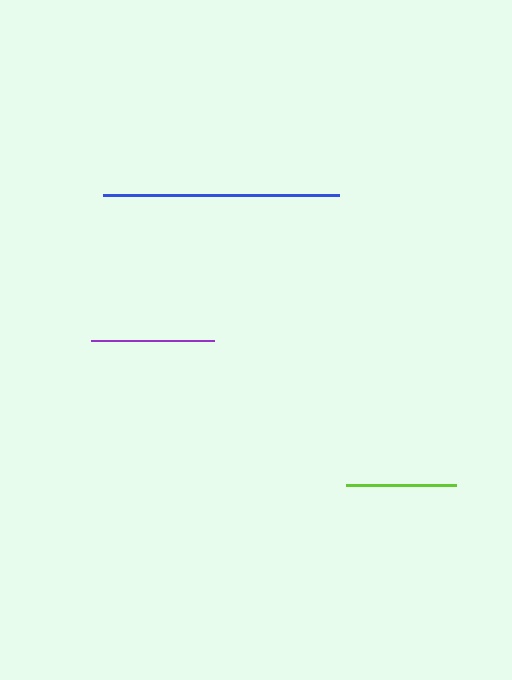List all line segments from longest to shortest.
From longest to shortest: blue, purple, lime.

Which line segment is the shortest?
The lime line is the shortest at approximately 110 pixels.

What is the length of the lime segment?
The lime segment is approximately 110 pixels long.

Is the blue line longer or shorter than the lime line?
The blue line is longer than the lime line.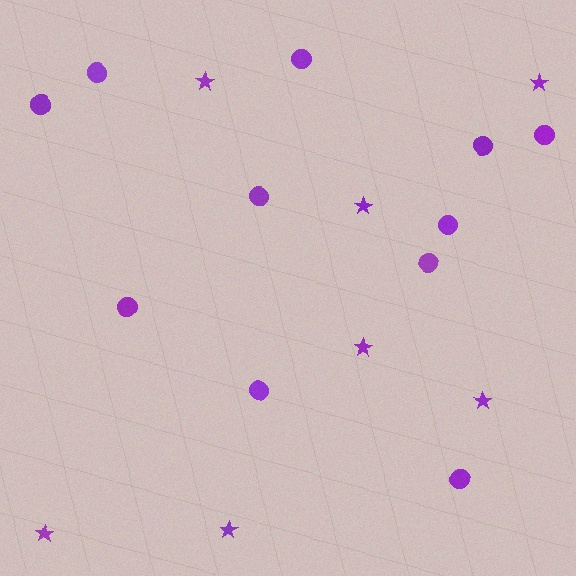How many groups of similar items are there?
There are 2 groups: one group of stars (7) and one group of circles (11).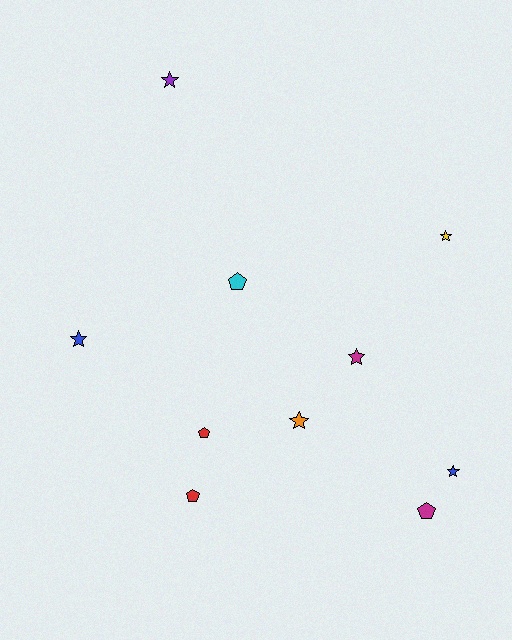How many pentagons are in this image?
There are 4 pentagons.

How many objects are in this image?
There are 10 objects.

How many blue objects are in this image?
There are 2 blue objects.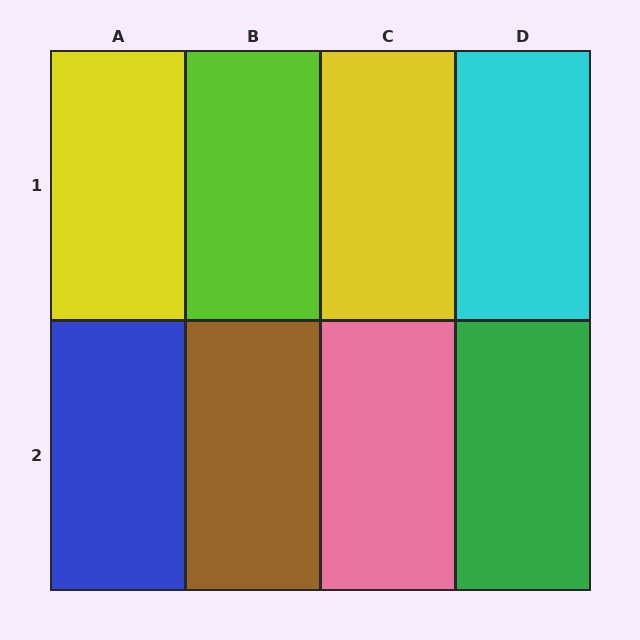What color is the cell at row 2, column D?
Green.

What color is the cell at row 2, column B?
Brown.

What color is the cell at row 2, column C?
Pink.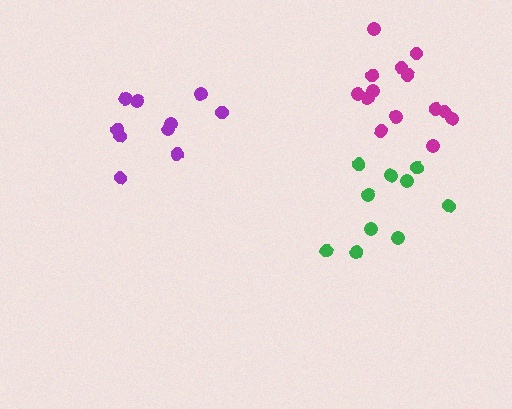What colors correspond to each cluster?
The clusters are colored: green, purple, magenta.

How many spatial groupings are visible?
There are 3 spatial groupings.